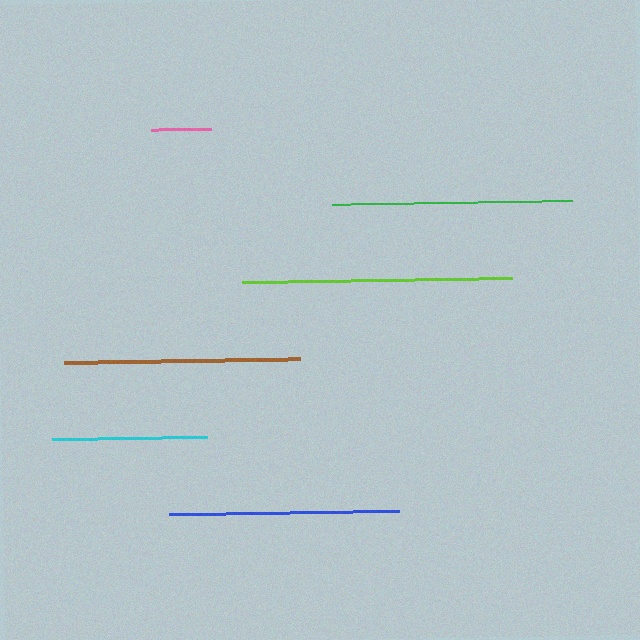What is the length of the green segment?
The green segment is approximately 240 pixels long.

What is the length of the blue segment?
The blue segment is approximately 230 pixels long.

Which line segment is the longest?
The lime line is the longest at approximately 269 pixels.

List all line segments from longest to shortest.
From longest to shortest: lime, green, brown, blue, cyan, pink.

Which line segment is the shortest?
The pink line is the shortest at approximately 60 pixels.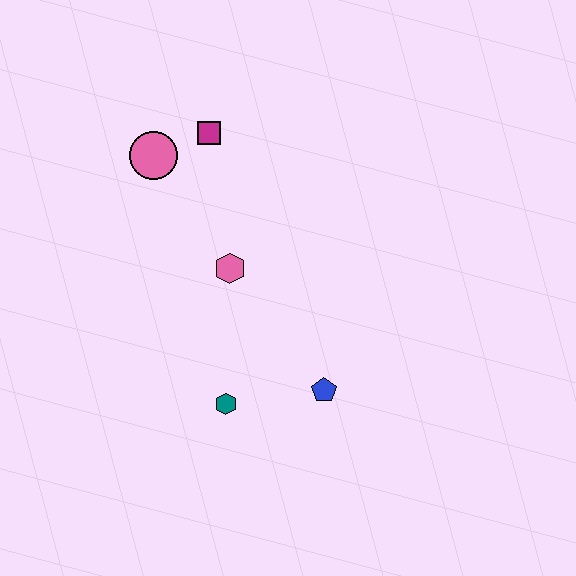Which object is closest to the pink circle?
The magenta square is closest to the pink circle.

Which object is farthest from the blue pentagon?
The pink circle is farthest from the blue pentagon.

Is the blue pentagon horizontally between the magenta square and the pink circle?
No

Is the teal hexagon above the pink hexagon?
No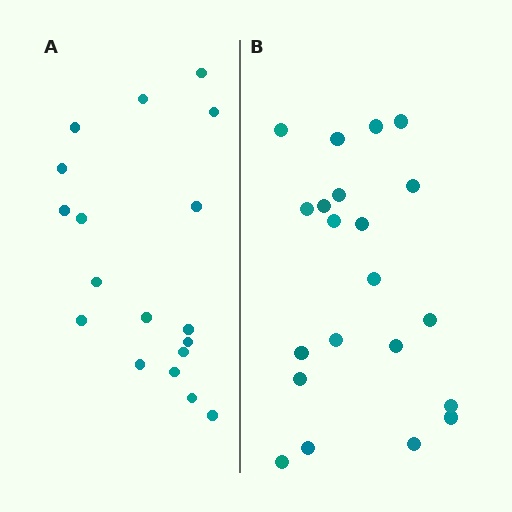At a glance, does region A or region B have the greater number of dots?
Region B (the right region) has more dots.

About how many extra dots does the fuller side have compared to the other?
Region B has just a few more — roughly 2 or 3 more dots than region A.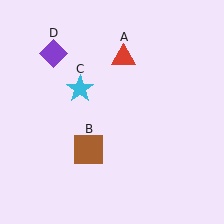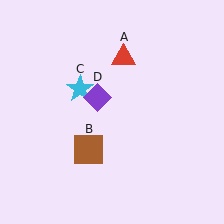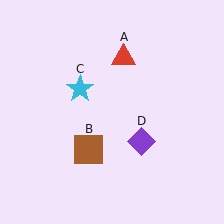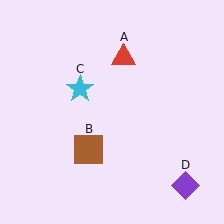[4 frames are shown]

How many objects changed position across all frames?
1 object changed position: purple diamond (object D).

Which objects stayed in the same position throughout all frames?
Red triangle (object A) and brown square (object B) and cyan star (object C) remained stationary.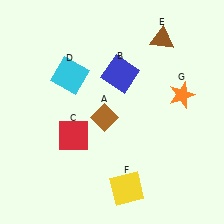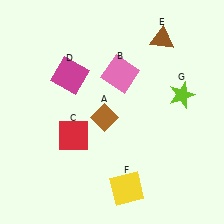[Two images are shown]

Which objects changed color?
B changed from blue to pink. D changed from cyan to magenta. G changed from orange to lime.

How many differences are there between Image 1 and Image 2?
There are 3 differences between the two images.